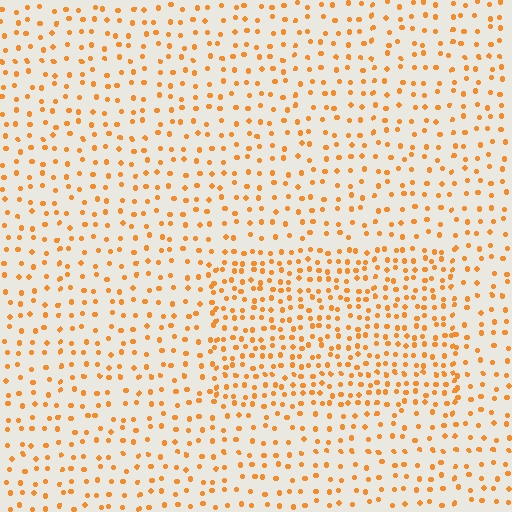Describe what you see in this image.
The image contains small orange elements arranged at two different densities. A rectangle-shaped region is visible where the elements are more densely packed than the surrounding area.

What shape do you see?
I see a rectangle.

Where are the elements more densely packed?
The elements are more densely packed inside the rectangle boundary.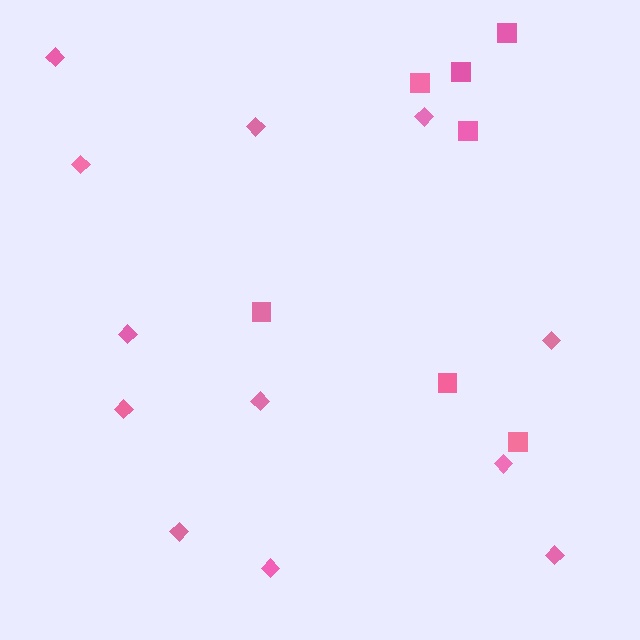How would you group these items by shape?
There are 2 groups: one group of squares (7) and one group of diamonds (12).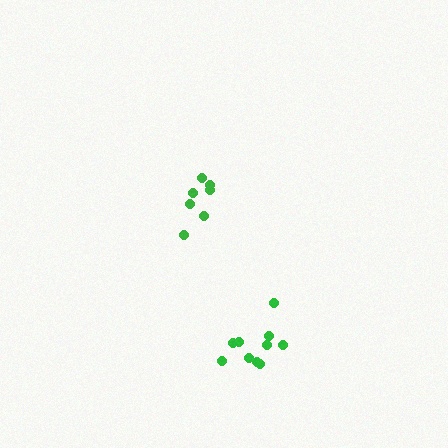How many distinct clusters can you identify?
There are 2 distinct clusters.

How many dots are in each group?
Group 1: 7 dots, Group 2: 10 dots (17 total).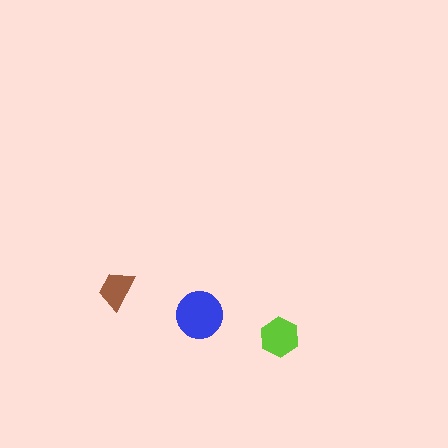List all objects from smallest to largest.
The brown trapezoid, the lime hexagon, the blue circle.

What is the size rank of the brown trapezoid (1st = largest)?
3rd.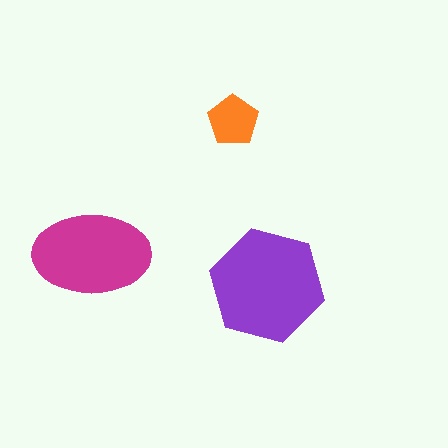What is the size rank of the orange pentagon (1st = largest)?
3rd.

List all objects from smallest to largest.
The orange pentagon, the magenta ellipse, the purple hexagon.